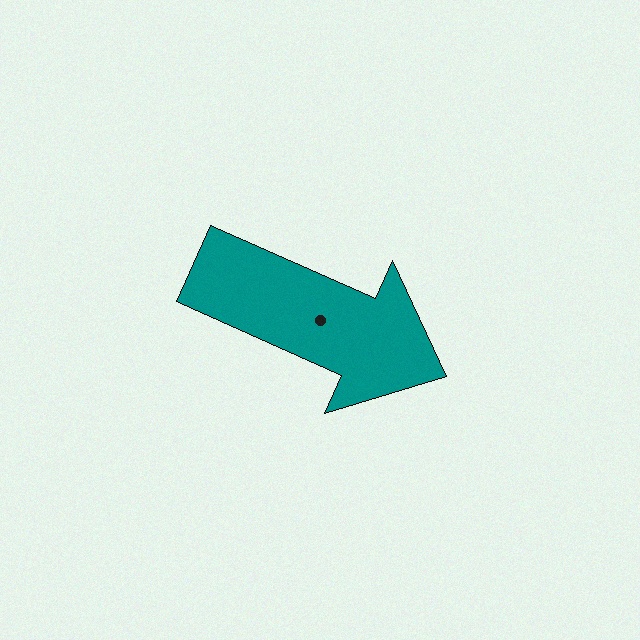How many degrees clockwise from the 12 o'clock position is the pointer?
Approximately 114 degrees.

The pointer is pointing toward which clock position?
Roughly 4 o'clock.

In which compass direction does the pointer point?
Southeast.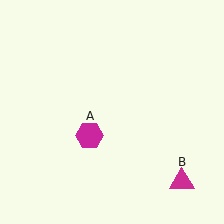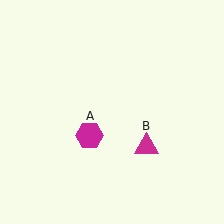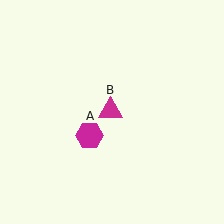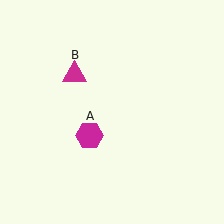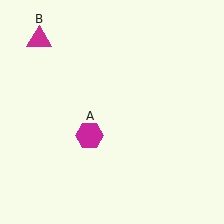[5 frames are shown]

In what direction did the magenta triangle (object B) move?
The magenta triangle (object B) moved up and to the left.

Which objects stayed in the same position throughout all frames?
Magenta hexagon (object A) remained stationary.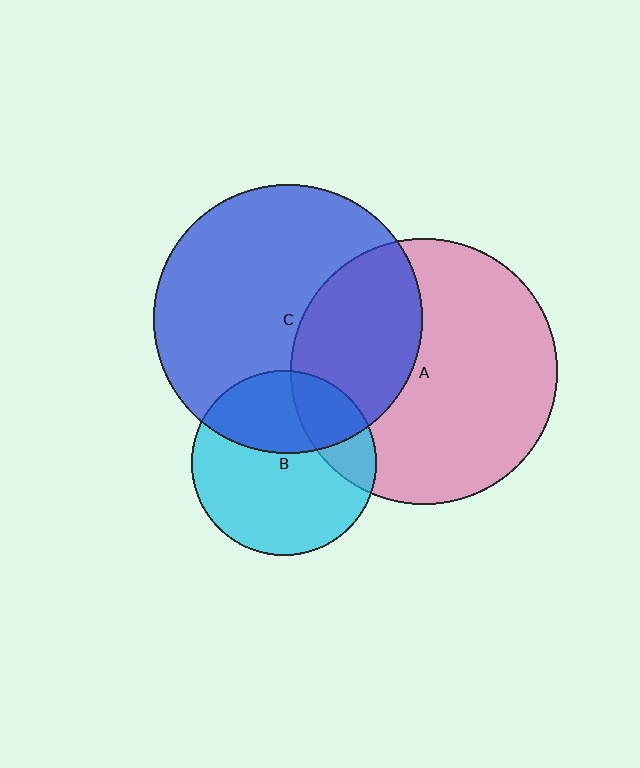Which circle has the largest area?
Circle C (blue).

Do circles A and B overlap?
Yes.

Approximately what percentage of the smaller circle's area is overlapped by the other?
Approximately 20%.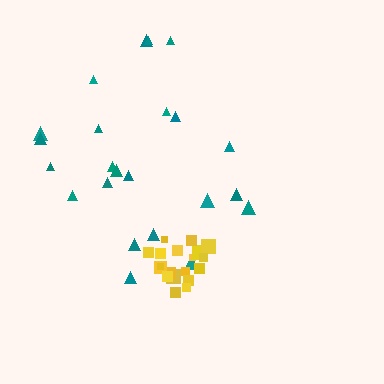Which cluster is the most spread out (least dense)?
Teal.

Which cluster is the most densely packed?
Yellow.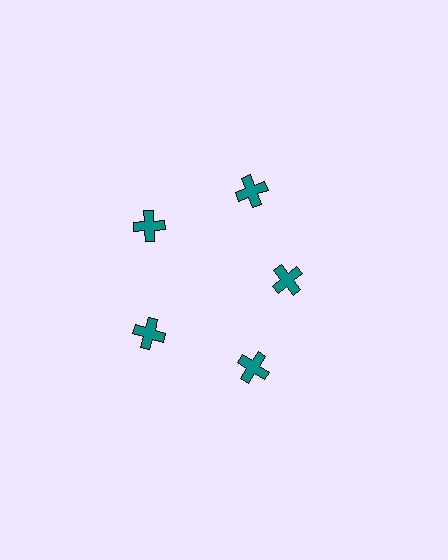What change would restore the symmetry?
The symmetry would be restored by moving it outward, back onto the ring so that all 5 crosses sit at equal angles and equal distance from the center.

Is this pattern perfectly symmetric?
No. The 5 teal crosses are arranged in a ring, but one element near the 3 o'clock position is pulled inward toward the center, breaking the 5-fold rotational symmetry.